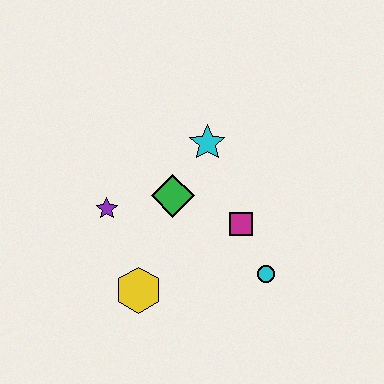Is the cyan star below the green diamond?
No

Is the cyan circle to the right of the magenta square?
Yes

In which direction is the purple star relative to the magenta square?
The purple star is to the left of the magenta square.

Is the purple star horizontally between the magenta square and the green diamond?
No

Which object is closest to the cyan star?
The green diamond is closest to the cyan star.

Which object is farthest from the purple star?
The cyan circle is farthest from the purple star.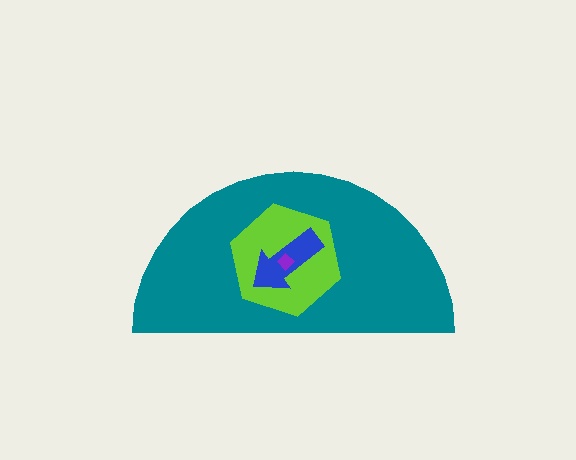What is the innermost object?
The purple diamond.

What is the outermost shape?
The teal semicircle.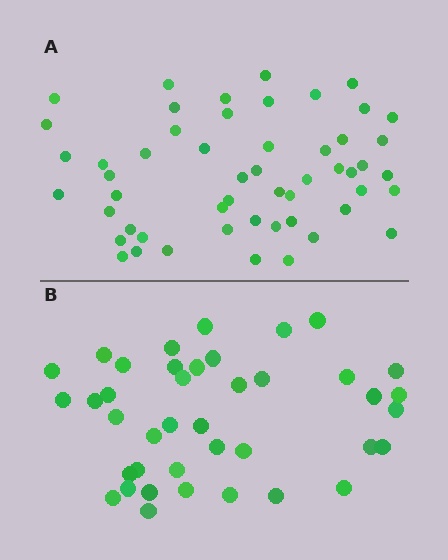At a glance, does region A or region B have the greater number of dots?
Region A (the top region) has more dots.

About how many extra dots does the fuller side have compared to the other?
Region A has approximately 15 more dots than region B.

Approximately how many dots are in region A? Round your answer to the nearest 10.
About 50 dots. (The exact count is 53, which rounds to 50.)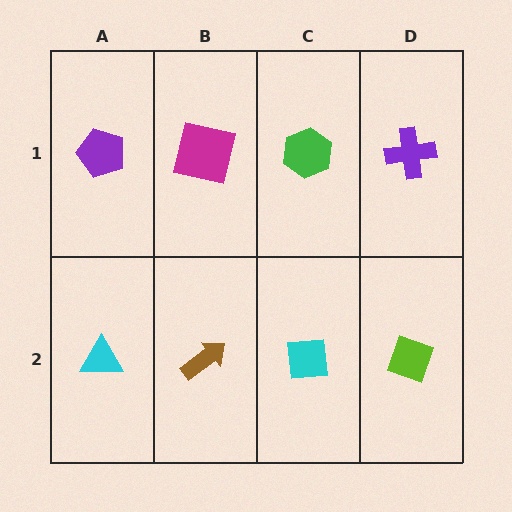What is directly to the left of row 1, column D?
A green hexagon.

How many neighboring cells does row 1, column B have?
3.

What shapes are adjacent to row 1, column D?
A lime diamond (row 2, column D), a green hexagon (row 1, column C).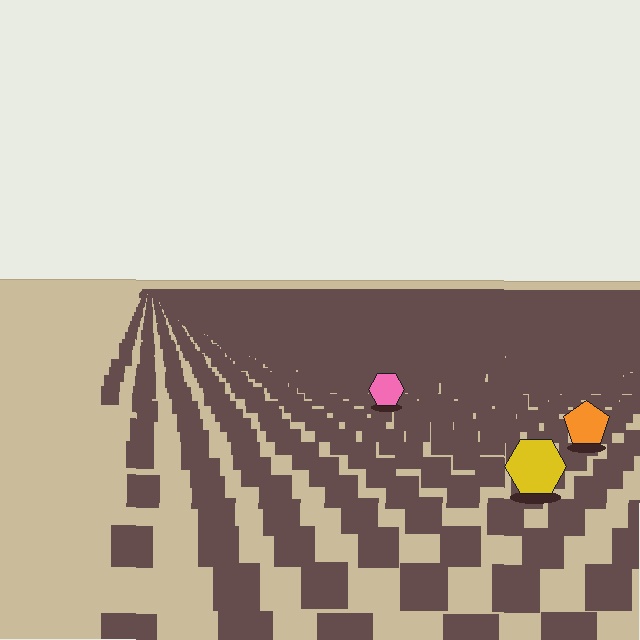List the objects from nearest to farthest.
From nearest to farthest: the yellow hexagon, the orange pentagon, the pink hexagon.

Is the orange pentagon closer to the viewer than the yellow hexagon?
No. The yellow hexagon is closer — you can tell from the texture gradient: the ground texture is coarser near it.